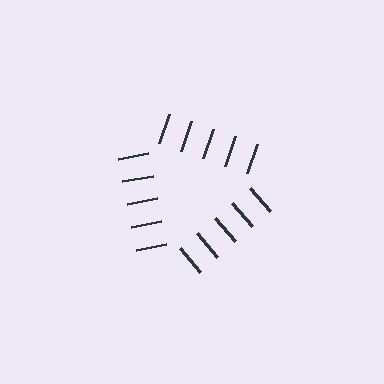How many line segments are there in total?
15 — 5 along each of the 3 edges.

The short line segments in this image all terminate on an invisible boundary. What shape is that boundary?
An illusory triangle — the line segments terminate on its edges but no continuous stroke is drawn.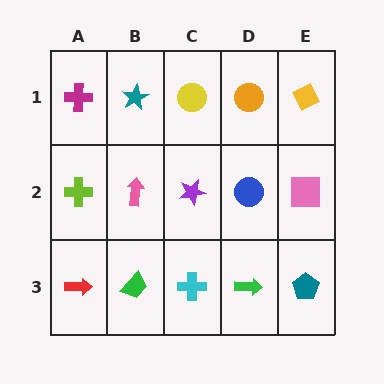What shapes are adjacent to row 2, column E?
A yellow diamond (row 1, column E), a teal pentagon (row 3, column E), a blue circle (row 2, column D).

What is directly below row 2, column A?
A red arrow.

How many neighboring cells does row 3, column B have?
3.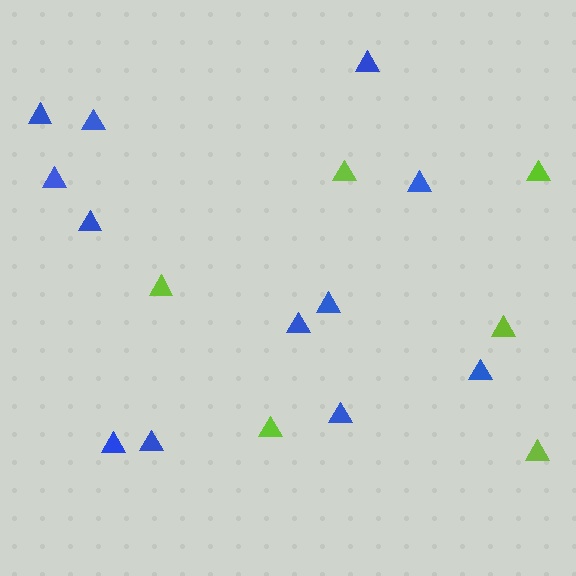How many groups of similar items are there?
There are 2 groups: one group of blue triangles (12) and one group of lime triangles (6).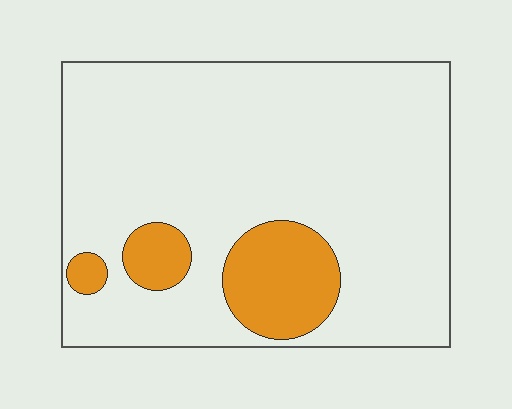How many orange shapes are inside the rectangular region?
3.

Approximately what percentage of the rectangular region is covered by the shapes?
Approximately 15%.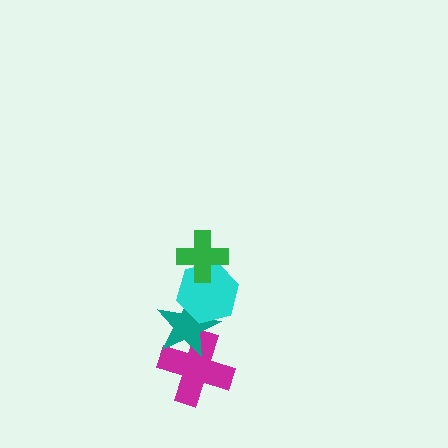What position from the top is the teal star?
The teal star is 3rd from the top.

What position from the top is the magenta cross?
The magenta cross is 4th from the top.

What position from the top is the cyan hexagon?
The cyan hexagon is 2nd from the top.